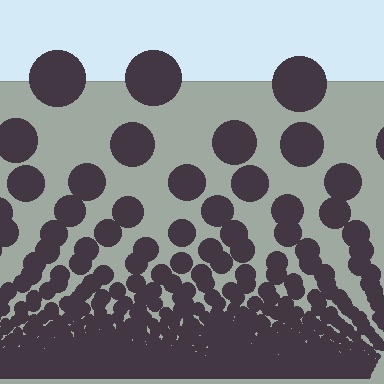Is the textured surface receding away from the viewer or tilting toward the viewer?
The surface appears to tilt toward the viewer. Texture elements get larger and sparser toward the top.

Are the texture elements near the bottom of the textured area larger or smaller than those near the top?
Smaller. The gradient is inverted — elements near the bottom are smaller and denser.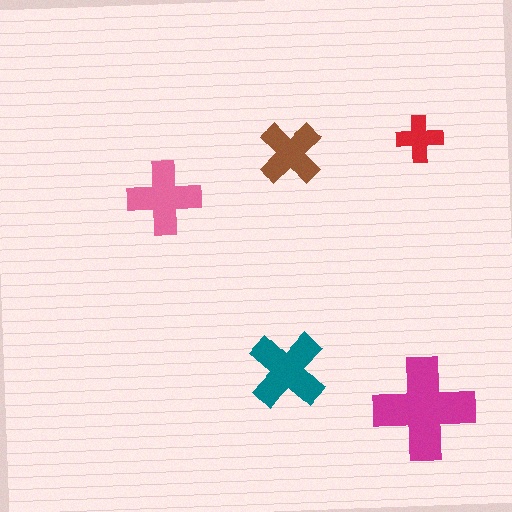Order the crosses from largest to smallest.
the magenta one, the teal one, the pink one, the brown one, the red one.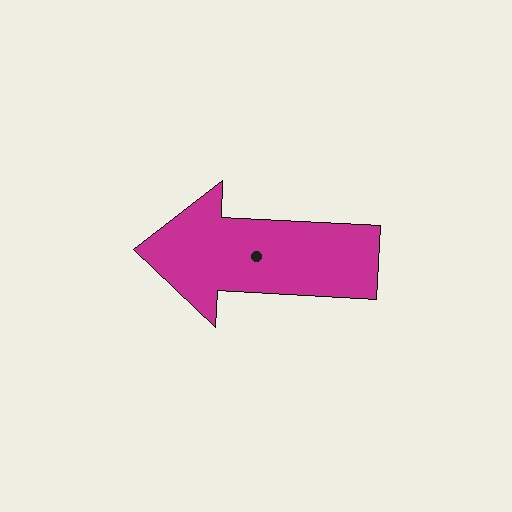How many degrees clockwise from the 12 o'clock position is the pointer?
Approximately 273 degrees.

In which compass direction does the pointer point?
West.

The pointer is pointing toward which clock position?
Roughly 9 o'clock.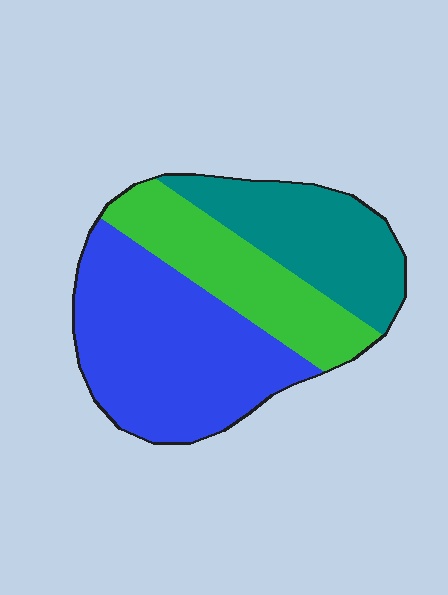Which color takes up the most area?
Blue, at roughly 45%.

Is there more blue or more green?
Blue.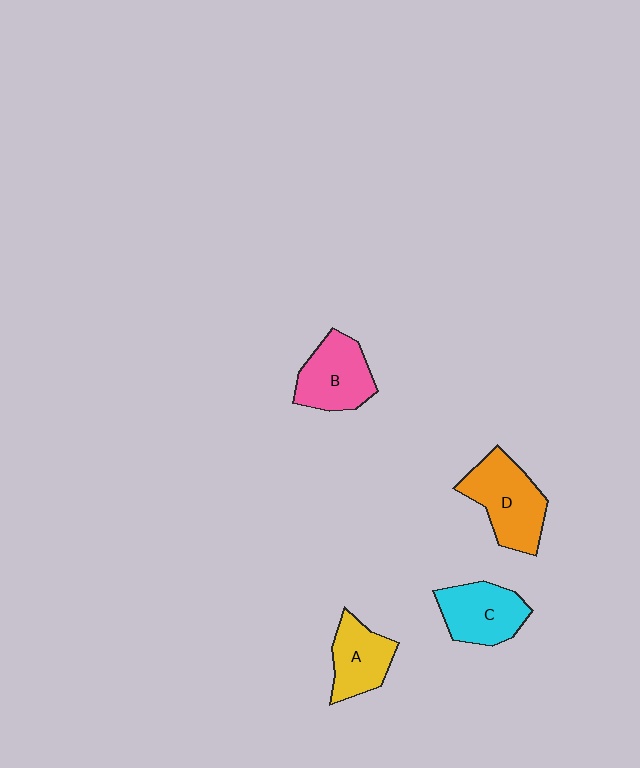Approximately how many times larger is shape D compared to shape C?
Approximately 1.2 times.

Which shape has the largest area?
Shape D (orange).